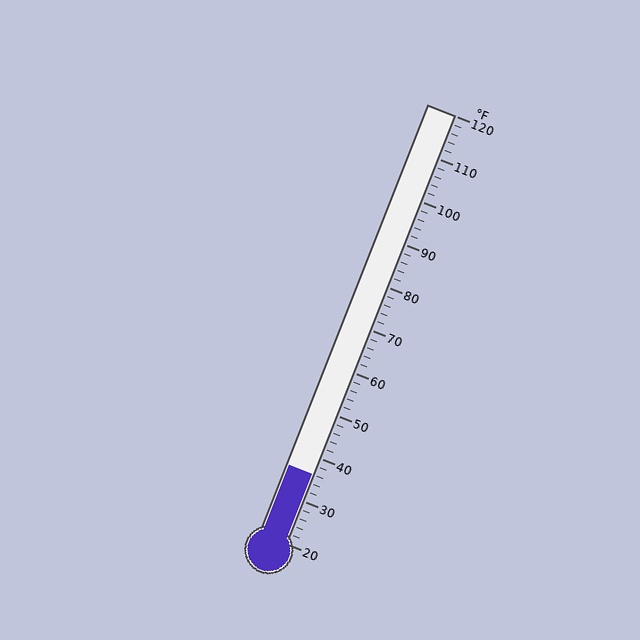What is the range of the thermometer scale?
The thermometer scale ranges from 20°F to 120°F.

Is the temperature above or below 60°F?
The temperature is below 60°F.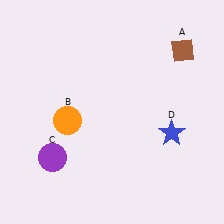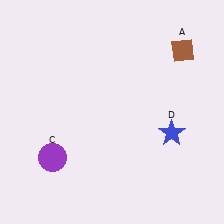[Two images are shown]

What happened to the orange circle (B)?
The orange circle (B) was removed in Image 2. It was in the bottom-left area of Image 1.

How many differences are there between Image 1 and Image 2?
There is 1 difference between the two images.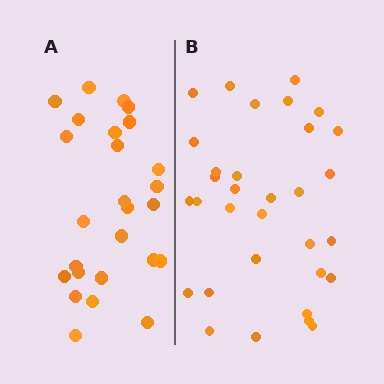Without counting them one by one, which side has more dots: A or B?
Region B (the right region) has more dots.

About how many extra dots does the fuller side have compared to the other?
Region B has about 6 more dots than region A.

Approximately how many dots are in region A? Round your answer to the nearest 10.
About 30 dots. (The exact count is 26, which rounds to 30.)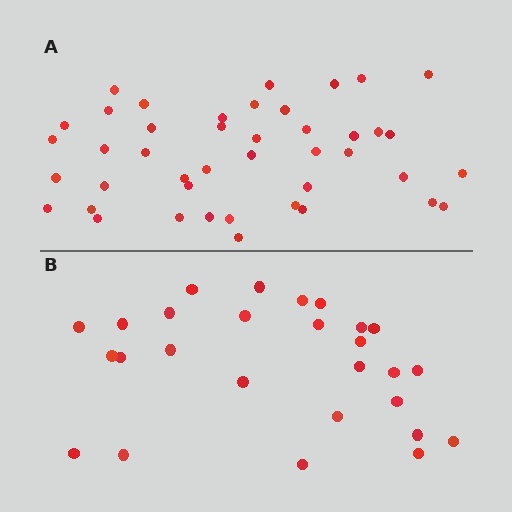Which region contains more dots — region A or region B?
Region A (the top region) has more dots.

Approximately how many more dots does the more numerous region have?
Region A has approximately 15 more dots than region B.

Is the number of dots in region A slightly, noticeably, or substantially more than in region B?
Region A has substantially more. The ratio is roughly 1.6 to 1.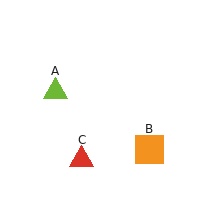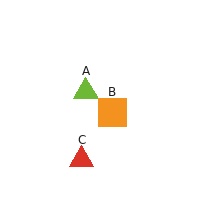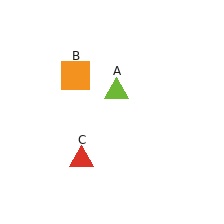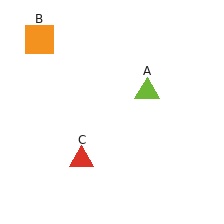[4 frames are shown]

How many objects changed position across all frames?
2 objects changed position: lime triangle (object A), orange square (object B).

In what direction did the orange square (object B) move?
The orange square (object B) moved up and to the left.